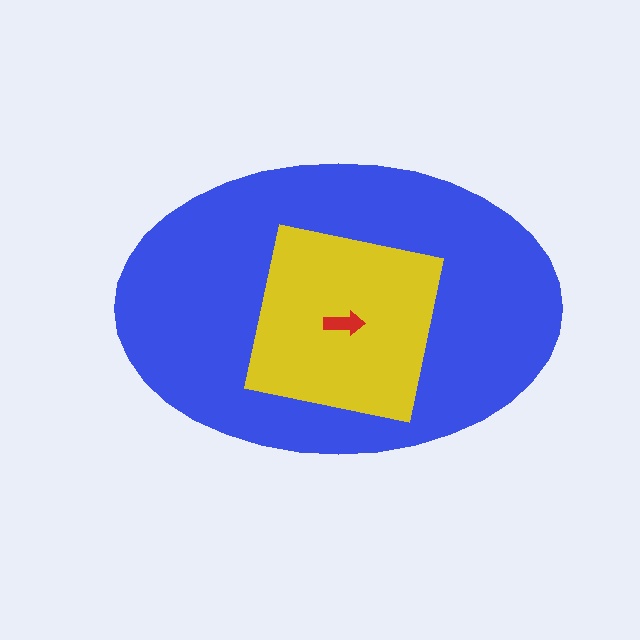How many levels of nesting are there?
3.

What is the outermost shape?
The blue ellipse.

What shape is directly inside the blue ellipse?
The yellow square.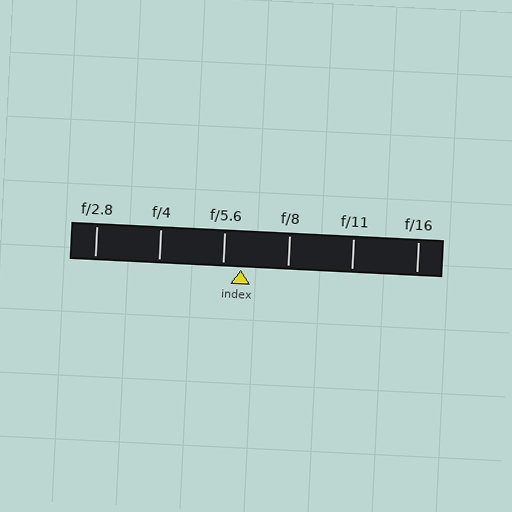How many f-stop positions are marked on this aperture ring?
There are 6 f-stop positions marked.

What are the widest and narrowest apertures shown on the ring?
The widest aperture shown is f/2.8 and the narrowest is f/16.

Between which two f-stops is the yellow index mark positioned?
The index mark is between f/5.6 and f/8.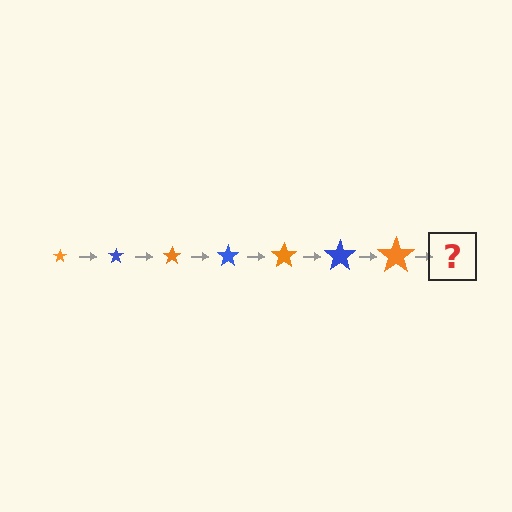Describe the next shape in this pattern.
It should be a blue star, larger than the previous one.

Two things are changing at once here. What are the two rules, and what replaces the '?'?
The two rules are that the star grows larger each step and the color cycles through orange and blue. The '?' should be a blue star, larger than the previous one.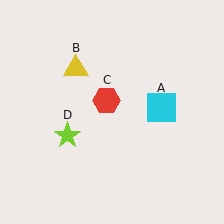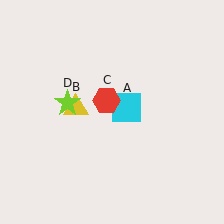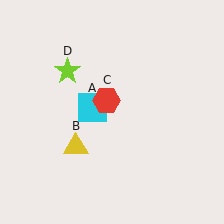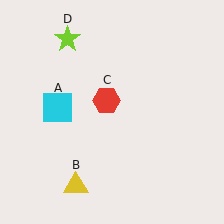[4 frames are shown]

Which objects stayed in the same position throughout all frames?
Red hexagon (object C) remained stationary.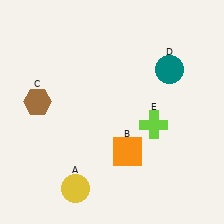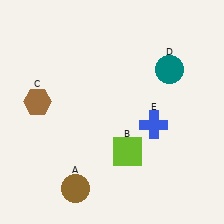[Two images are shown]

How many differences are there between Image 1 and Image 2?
There are 3 differences between the two images.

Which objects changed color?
A changed from yellow to brown. B changed from orange to lime. E changed from lime to blue.